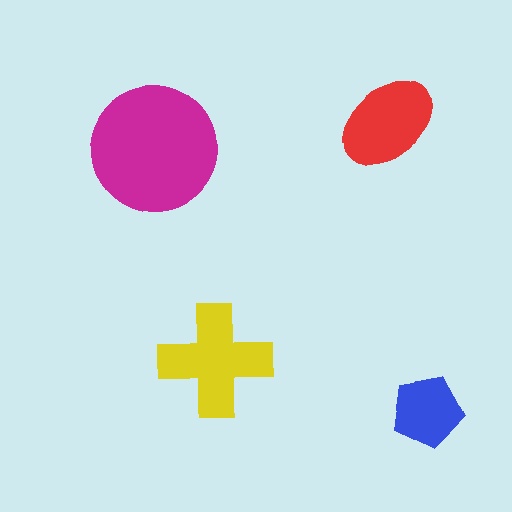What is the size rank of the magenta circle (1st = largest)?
1st.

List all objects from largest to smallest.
The magenta circle, the yellow cross, the red ellipse, the blue pentagon.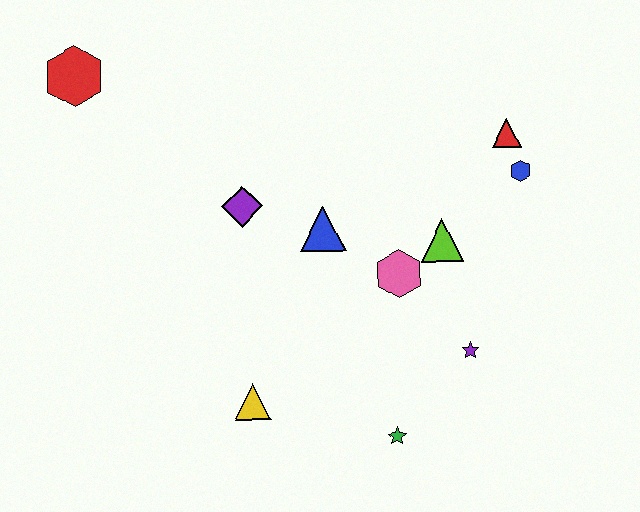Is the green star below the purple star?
Yes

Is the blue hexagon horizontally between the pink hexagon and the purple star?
No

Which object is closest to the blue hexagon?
The red triangle is closest to the blue hexagon.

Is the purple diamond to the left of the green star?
Yes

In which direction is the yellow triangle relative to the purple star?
The yellow triangle is to the left of the purple star.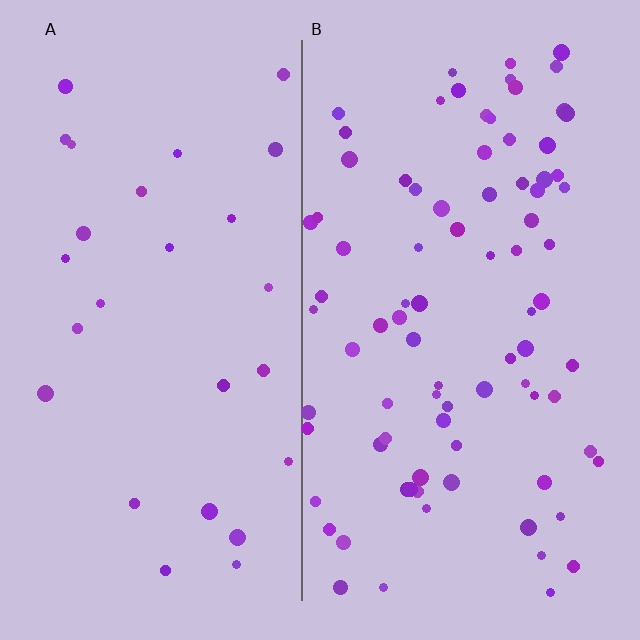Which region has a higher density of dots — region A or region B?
B (the right).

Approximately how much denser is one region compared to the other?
Approximately 3.1× — region B over region A.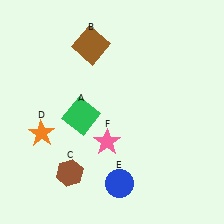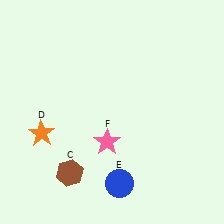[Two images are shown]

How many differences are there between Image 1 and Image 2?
There are 2 differences between the two images.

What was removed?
The green square (A), the brown square (B) were removed in Image 2.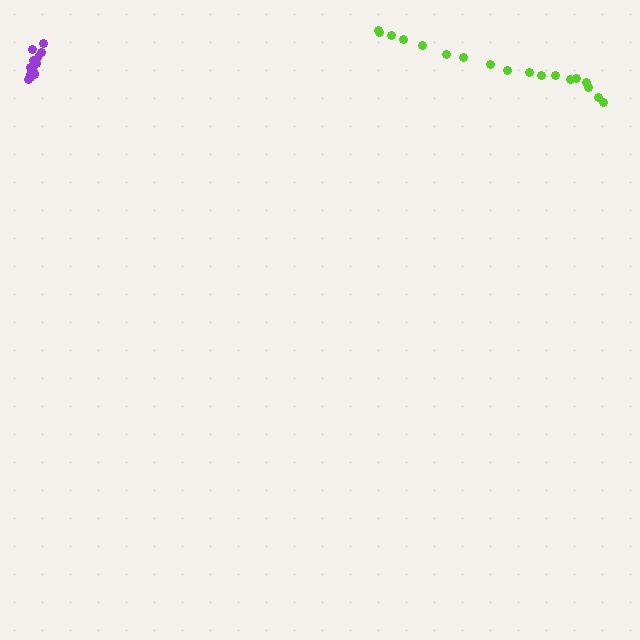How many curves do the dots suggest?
There are 2 distinct paths.